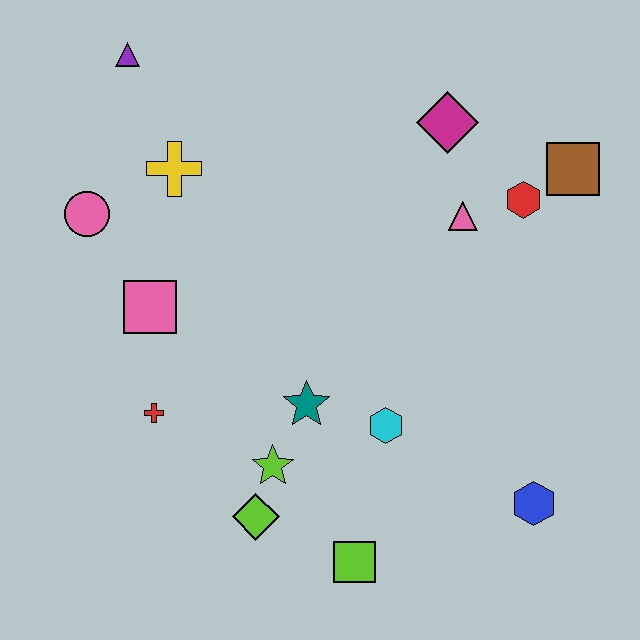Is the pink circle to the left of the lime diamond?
Yes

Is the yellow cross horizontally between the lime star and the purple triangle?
Yes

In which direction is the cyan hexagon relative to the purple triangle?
The cyan hexagon is below the purple triangle.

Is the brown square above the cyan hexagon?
Yes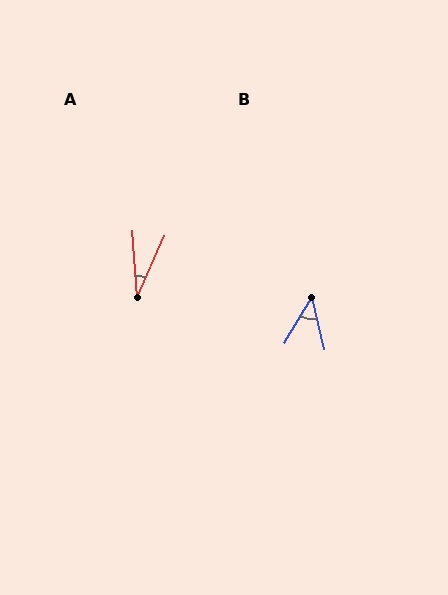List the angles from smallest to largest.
A (28°), B (44°).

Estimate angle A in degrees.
Approximately 28 degrees.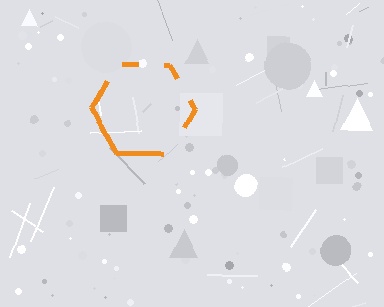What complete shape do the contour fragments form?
The contour fragments form a hexagon.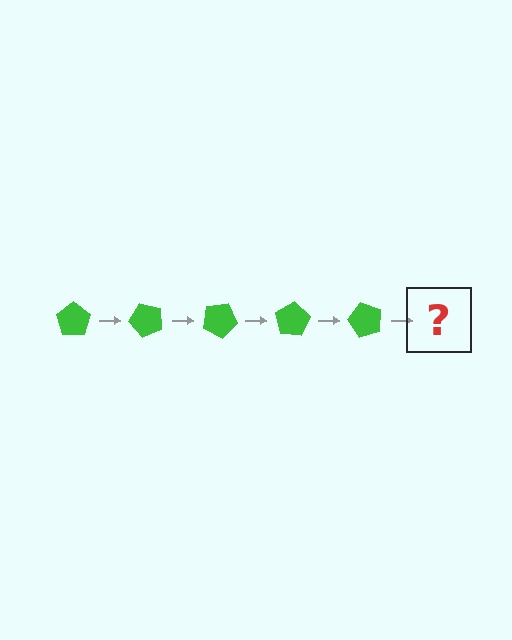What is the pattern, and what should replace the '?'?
The pattern is that the pentagon rotates 50 degrees each step. The '?' should be a green pentagon rotated 250 degrees.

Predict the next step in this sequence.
The next step is a green pentagon rotated 250 degrees.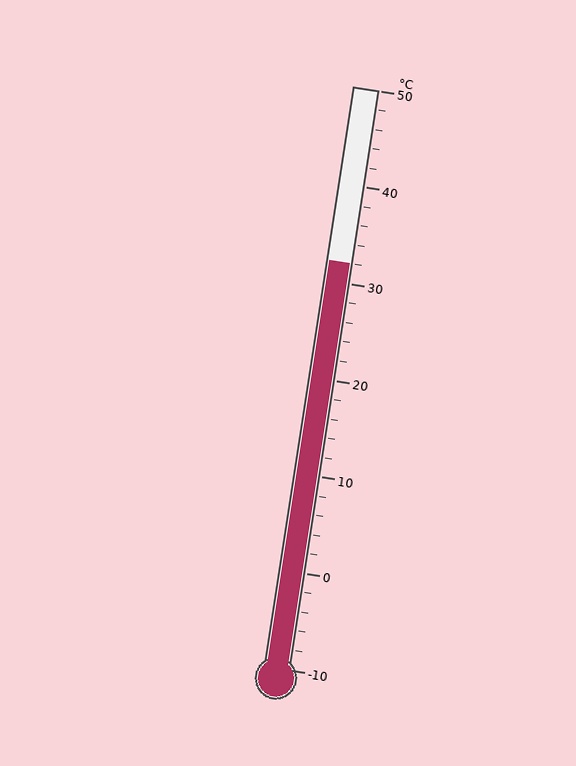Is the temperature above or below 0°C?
The temperature is above 0°C.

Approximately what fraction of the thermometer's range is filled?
The thermometer is filled to approximately 70% of its range.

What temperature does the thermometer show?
The thermometer shows approximately 32°C.